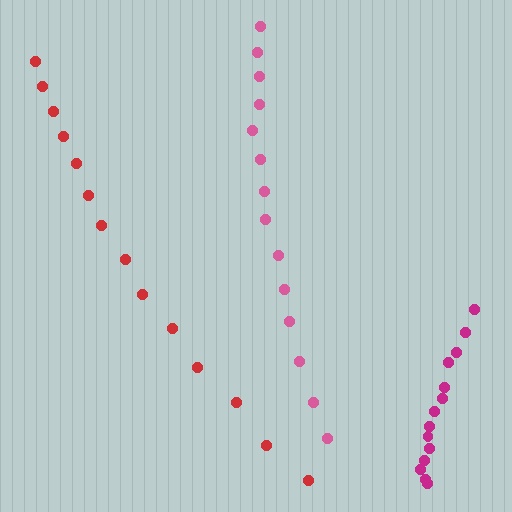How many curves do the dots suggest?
There are 3 distinct paths.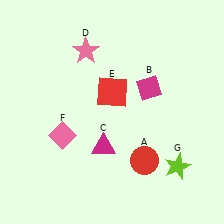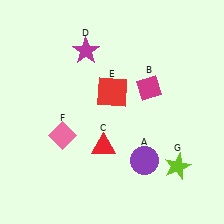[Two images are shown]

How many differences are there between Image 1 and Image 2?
There are 3 differences between the two images.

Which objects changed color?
A changed from red to purple. C changed from magenta to red. D changed from pink to magenta.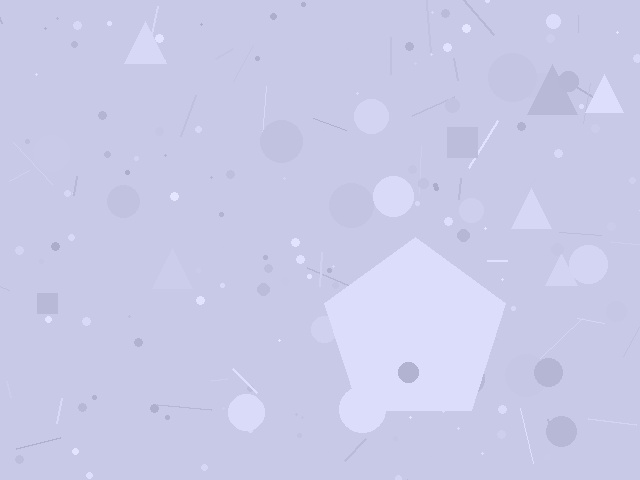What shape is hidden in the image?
A pentagon is hidden in the image.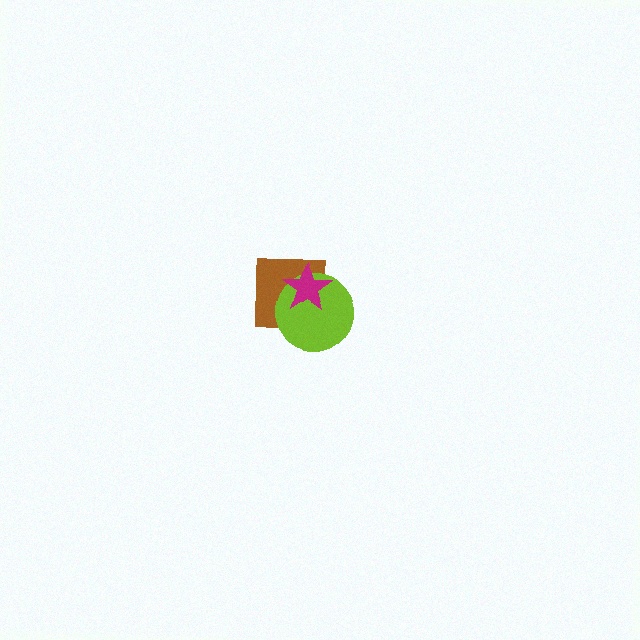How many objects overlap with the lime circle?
2 objects overlap with the lime circle.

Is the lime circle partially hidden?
Yes, it is partially covered by another shape.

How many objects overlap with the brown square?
2 objects overlap with the brown square.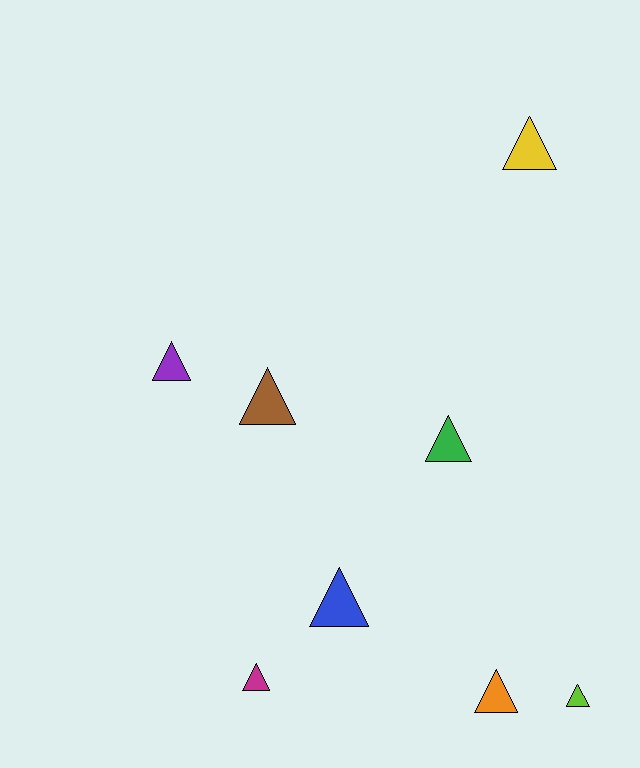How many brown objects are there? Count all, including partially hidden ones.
There is 1 brown object.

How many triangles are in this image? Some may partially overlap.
There are 8 triangles.